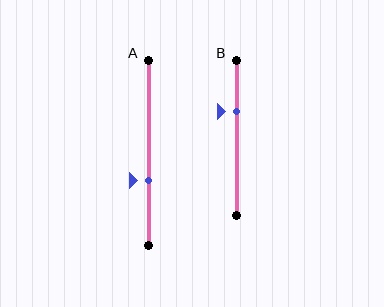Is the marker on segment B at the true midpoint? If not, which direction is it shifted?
No, the marker on segment B is shifted upward by about 17% of the segment length.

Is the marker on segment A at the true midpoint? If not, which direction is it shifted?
No, the marker on segment A is shifted downward by about 15% of the segment length.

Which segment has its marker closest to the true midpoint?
Segment A has its marker closest to the true midpoint.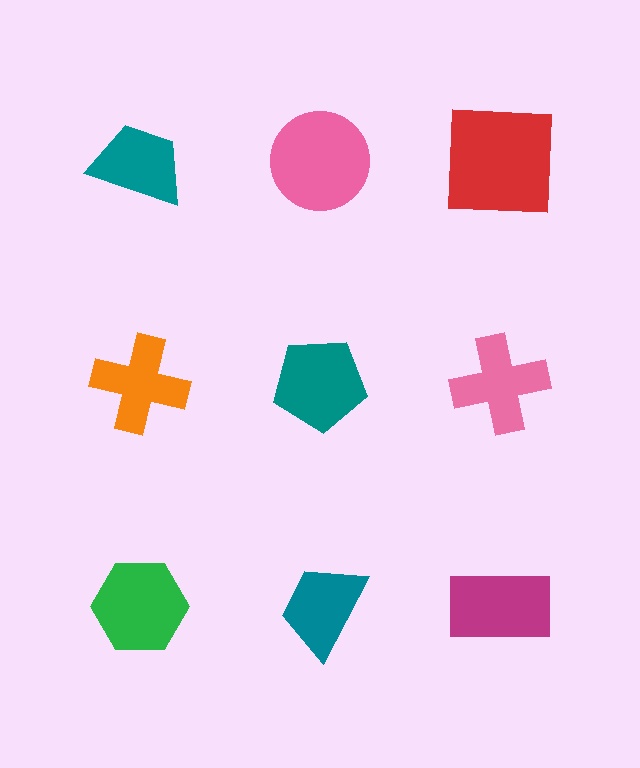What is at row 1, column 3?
A red square.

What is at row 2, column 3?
A pink cross.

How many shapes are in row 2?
3 shapes.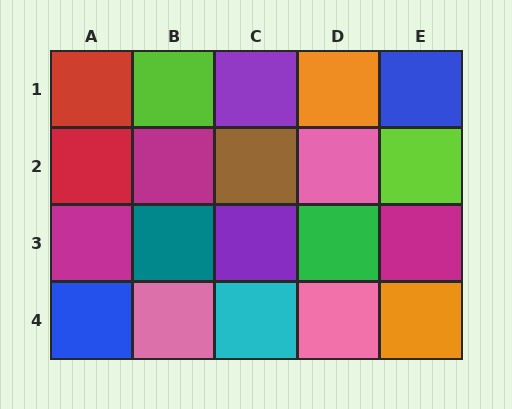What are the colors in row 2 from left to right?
Red, magenta, brown, pink, lime.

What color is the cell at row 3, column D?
Green.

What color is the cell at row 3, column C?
Purple.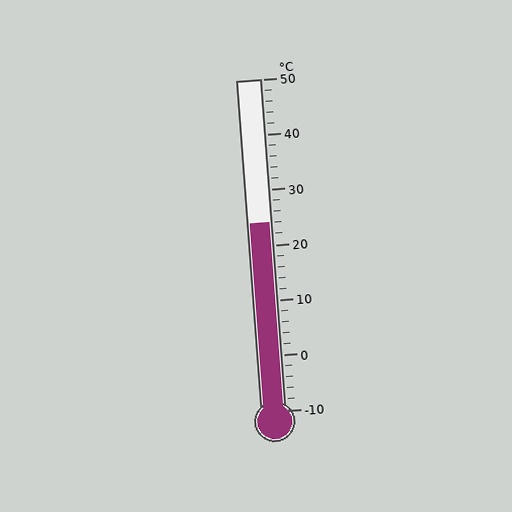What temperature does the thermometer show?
The thermometer shows approximately 24°C.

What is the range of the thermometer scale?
The thermometer scale ranges from -10°C to 50°C.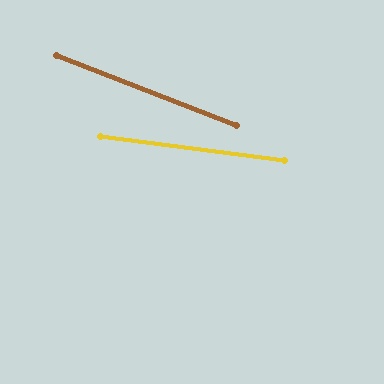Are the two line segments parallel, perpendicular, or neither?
Neither parallel nor perpendicular — they differ by about 14°.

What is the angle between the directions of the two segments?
Approximately 14 degrees.